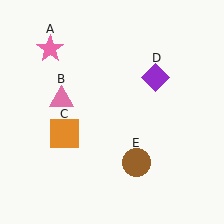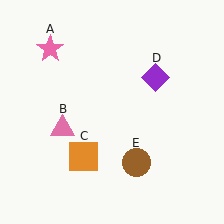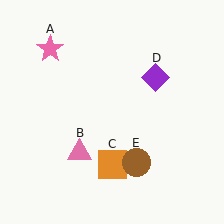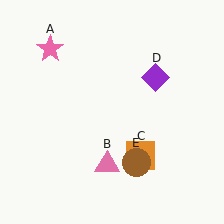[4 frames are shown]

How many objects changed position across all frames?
2 objects changed position: pink triangle (object B), orange square (object C).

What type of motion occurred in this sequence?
The pink triangle (object B), orange square (object C) rotated counterclockwise around the center of the scene.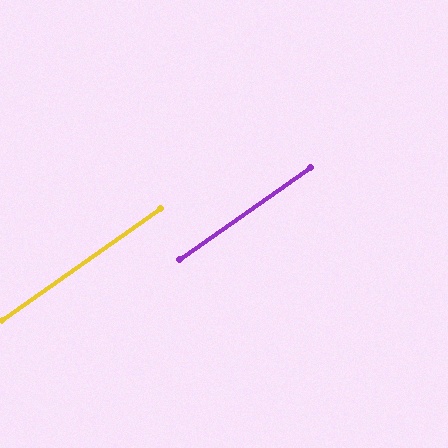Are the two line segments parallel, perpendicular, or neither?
Parallel — their directions differ by only 0.1°.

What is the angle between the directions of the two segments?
Approximately 0 degrees.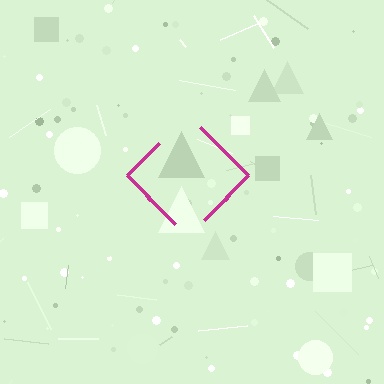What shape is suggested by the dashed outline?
The dashed outline suggests a diamond.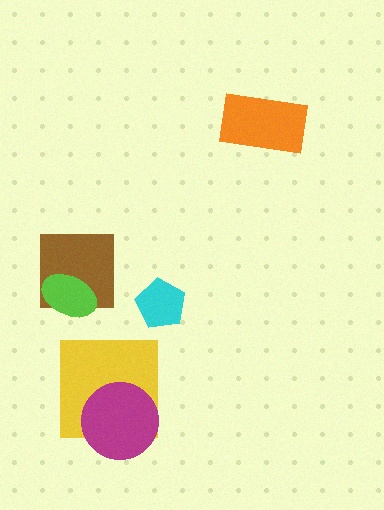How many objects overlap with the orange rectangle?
0 objects overlap with the orange rectangle.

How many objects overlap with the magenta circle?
1 object overlaps with the magenta circle.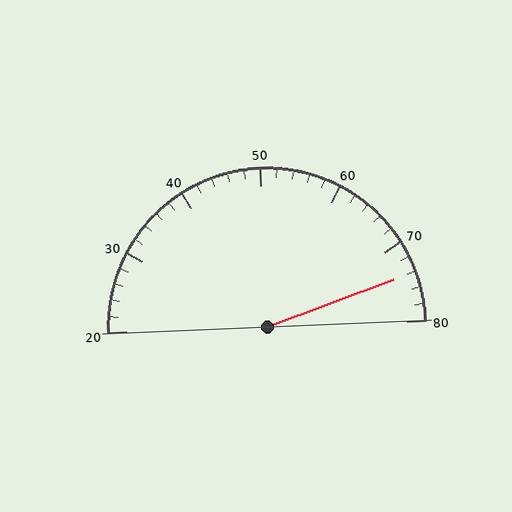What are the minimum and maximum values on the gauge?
The gauge ranges from 20 to 80.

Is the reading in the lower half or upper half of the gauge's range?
The reading is in the upper half of the range (20 to 80).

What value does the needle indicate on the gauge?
The needle indicates approximately 74.